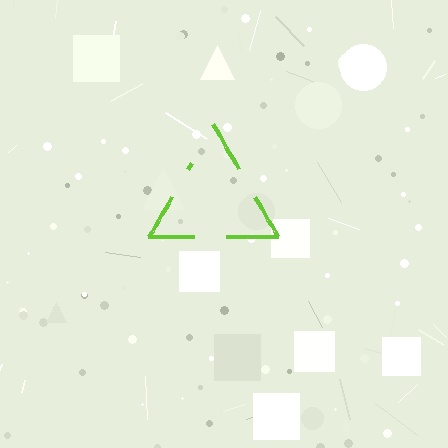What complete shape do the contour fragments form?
The contour fragments form a triangle.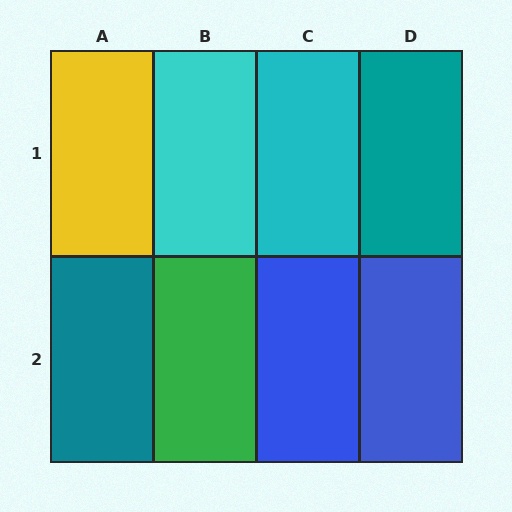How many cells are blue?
2 cells are blue.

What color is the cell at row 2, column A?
Teal.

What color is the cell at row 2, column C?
Blue.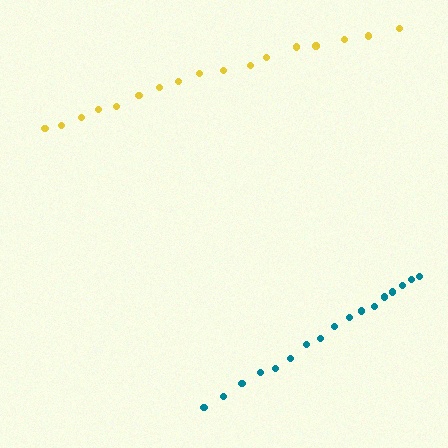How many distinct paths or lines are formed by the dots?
There are 2 distinct paths.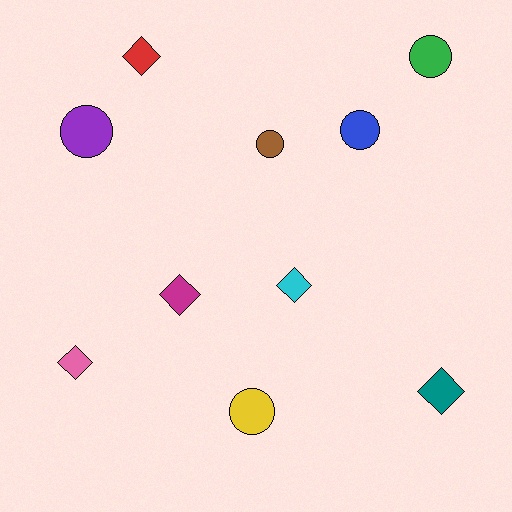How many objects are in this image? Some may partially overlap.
There are 10 objects.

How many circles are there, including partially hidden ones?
There are 5 circles.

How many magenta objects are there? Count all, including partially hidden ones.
There is 1 magenta object.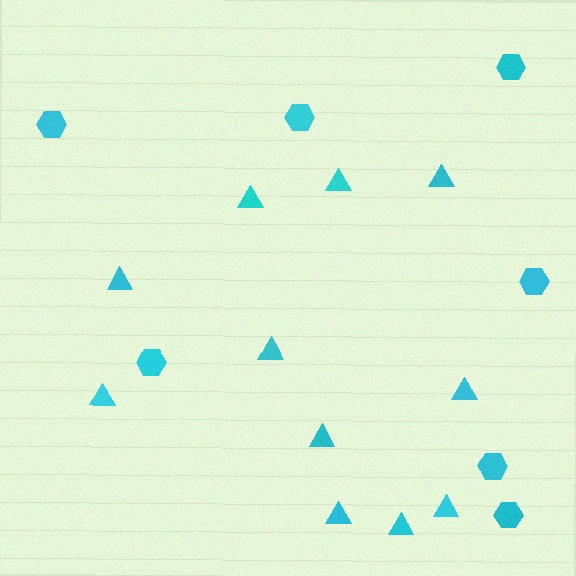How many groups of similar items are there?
There are 2 groups: one group of hexagons (7) and one group of triangles (11).